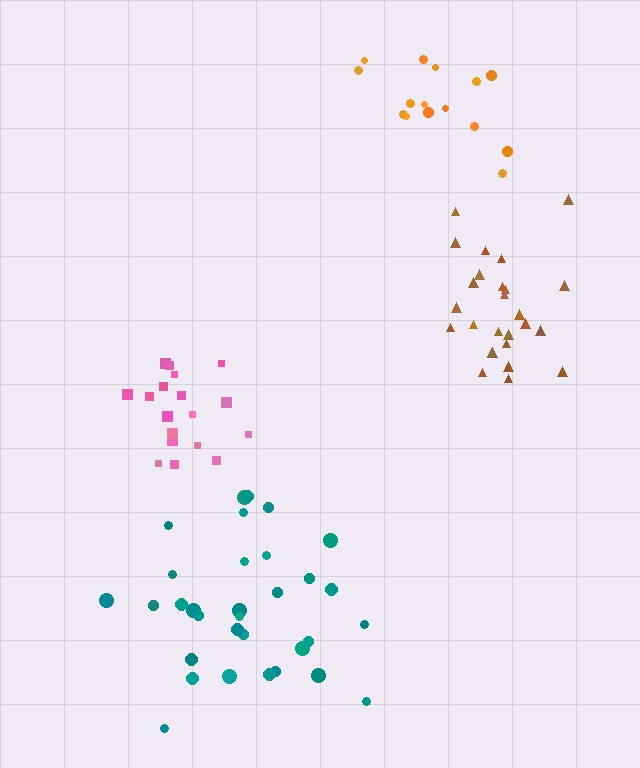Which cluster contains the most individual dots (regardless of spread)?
Teal (33).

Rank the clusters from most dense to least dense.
pink, brown, teal, orange.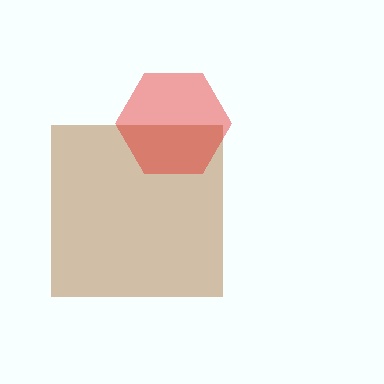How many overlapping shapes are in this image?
There are 2 overlapping shapes in the image.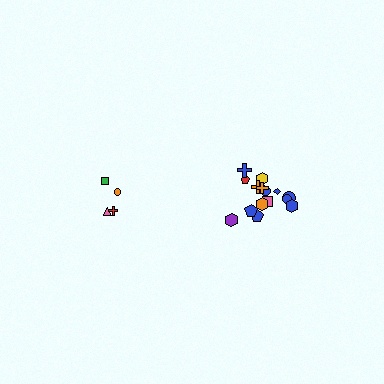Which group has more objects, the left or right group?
The right group.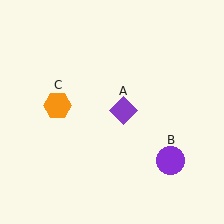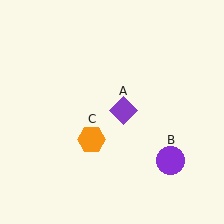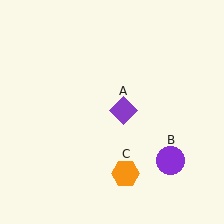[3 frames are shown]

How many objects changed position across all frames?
1 object changed position: orange hexagon (object C).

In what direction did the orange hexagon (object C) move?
The orange hexagon (object C) moved down and to the right.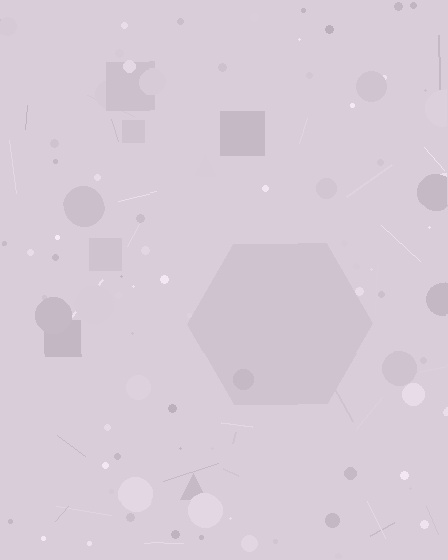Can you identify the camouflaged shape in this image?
The camouflaged shape is a hexagon.